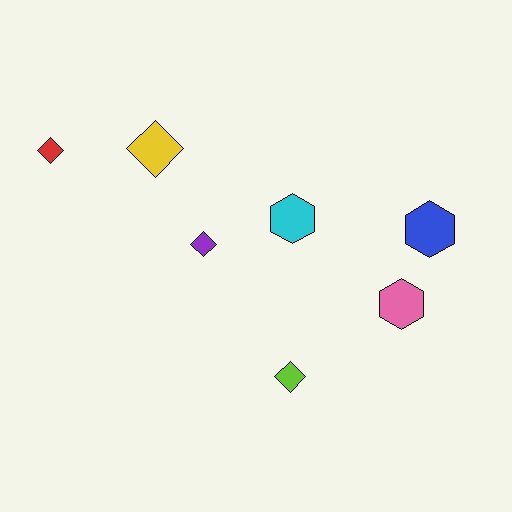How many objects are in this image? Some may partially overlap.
There are 7 objects.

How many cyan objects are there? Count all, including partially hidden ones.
There is 1 cyan object.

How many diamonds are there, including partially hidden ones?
There are 4 diamonds.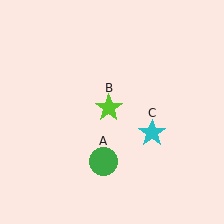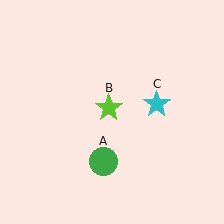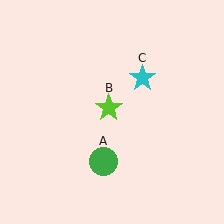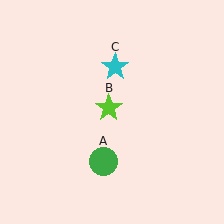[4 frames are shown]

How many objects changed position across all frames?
1 object changed position: cyan star (object C).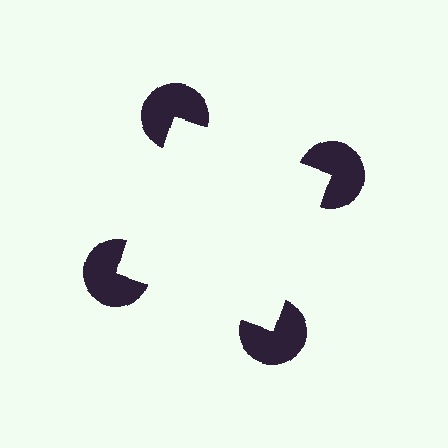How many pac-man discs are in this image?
There are 4 — one at each vertex of the illusory square.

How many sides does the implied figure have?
4 sides.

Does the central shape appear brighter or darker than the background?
It typically appears slightly brighter than the background, even though no actual brightness change is drawn.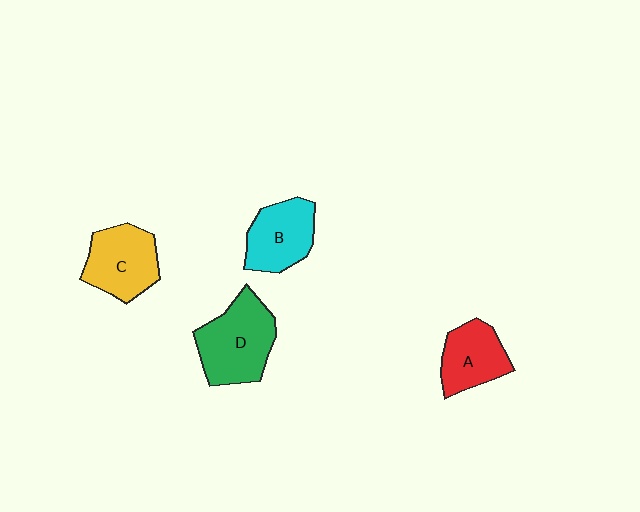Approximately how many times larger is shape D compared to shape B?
Approximately 1.3 times.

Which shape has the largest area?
Shape D (green).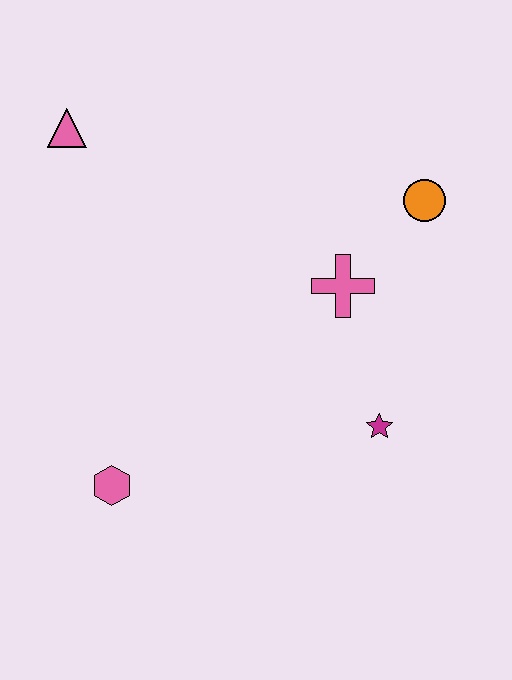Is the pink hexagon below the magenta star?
Yes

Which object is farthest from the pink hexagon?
The orange circle is farthest from the pink hexagon.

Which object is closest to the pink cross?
The orange circle is closest to the pink cross.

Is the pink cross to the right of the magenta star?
No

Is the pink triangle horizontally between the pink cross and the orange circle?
No